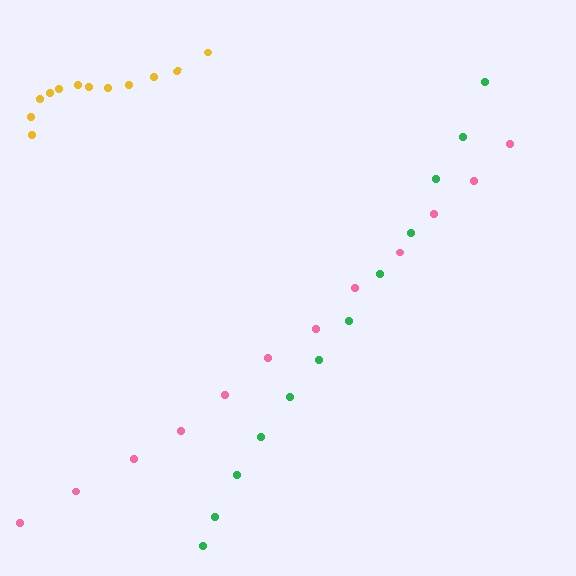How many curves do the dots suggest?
There are 3 distinct paths.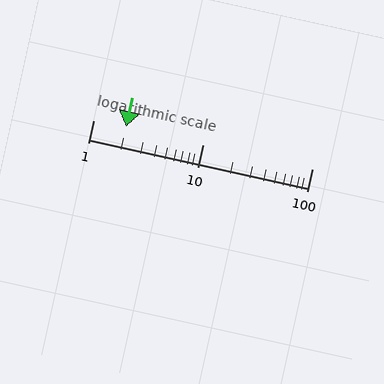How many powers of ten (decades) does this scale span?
The scale spans 2 decades, from 1 to 100.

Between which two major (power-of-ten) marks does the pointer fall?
The pointer is between 1 and 10.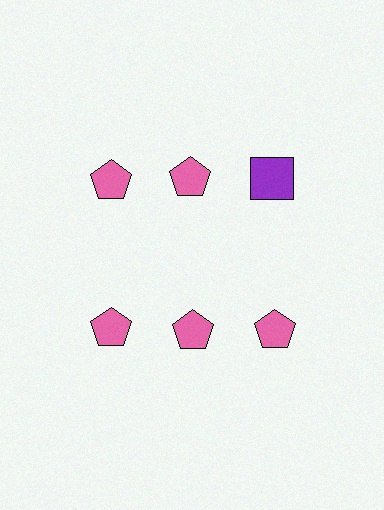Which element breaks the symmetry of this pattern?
The purple square in the top row, center column breaks the symmetry. All other shapes are pink pentagons.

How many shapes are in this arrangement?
There are 6 shapes arranged in a grid pattern.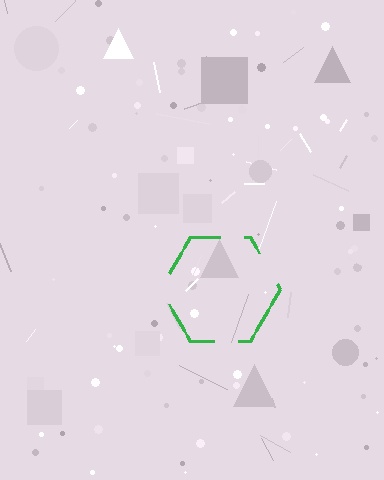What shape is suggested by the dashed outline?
The dashed outline suggests a hexagon.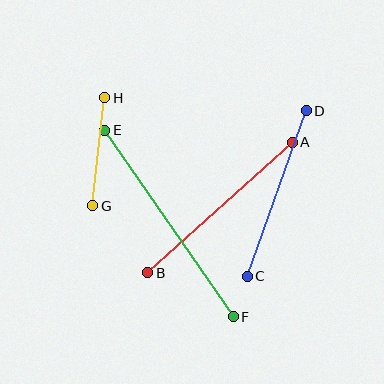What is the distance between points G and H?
The distance is approximately 109 pixels.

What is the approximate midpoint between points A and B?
The midpoint is at approximately (220, 208) pixels.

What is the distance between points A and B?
The distance is approximately 195 pixels.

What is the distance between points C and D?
The distance is approximately 175 pixels.